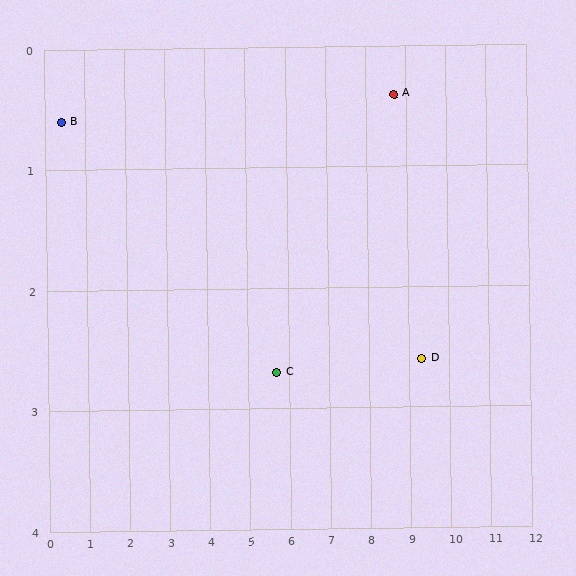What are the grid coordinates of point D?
Point D is at approximately (9.3, 2.6).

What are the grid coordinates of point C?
Point C is at approximately (5.7, 2.7).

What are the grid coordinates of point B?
Point B is at approximately (0.4, 0.6).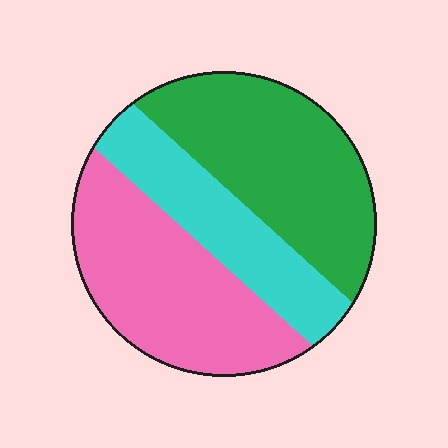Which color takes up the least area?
Cyan, at roughly 25%.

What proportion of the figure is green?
Green covers around 40% of the figure.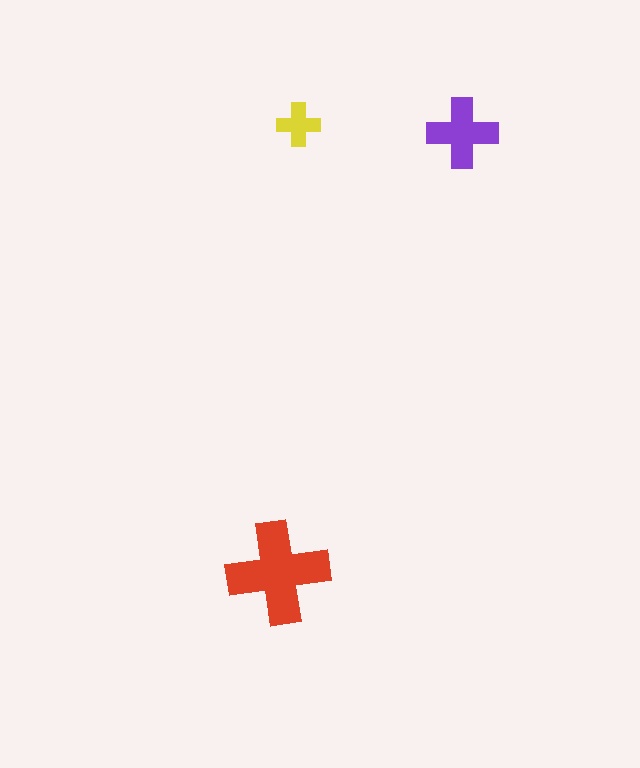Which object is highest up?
The yellow cross is topmost.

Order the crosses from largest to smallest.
the red one, the purple one, the yellow one.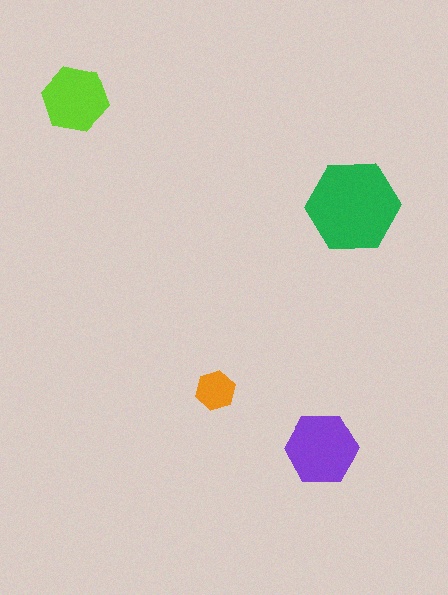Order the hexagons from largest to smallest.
the green one, the purple one, the lime one, the orange one.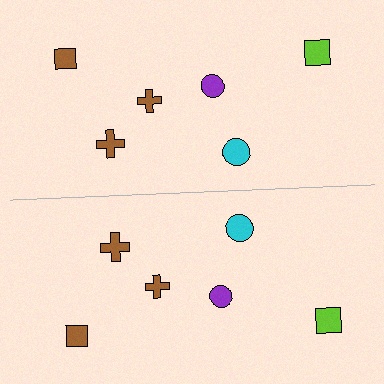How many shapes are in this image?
There are 12 shapes in this image.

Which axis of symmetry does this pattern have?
The pattern has a horizontal axis of symmetry running through the center of the image.